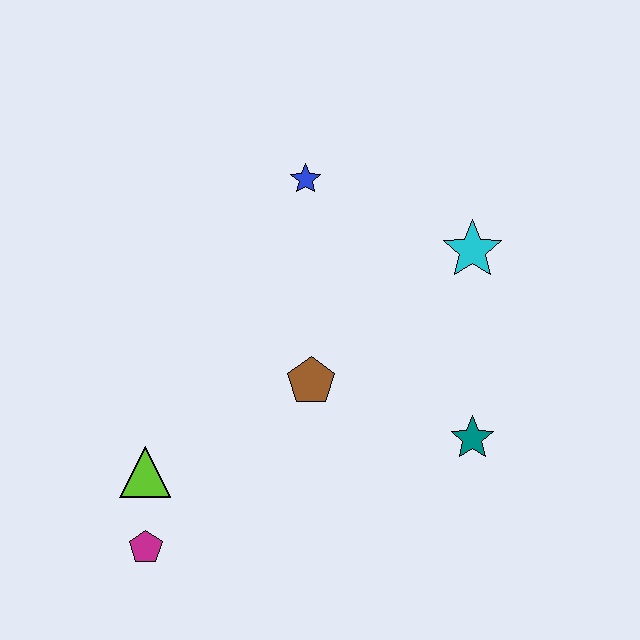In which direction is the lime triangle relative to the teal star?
The lime triangle is to the left of the teal star.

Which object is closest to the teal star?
The brown pentagon is closest to the teal star.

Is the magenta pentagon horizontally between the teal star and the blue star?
No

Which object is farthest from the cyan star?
The magenta pentagon is farthest from the cyan star.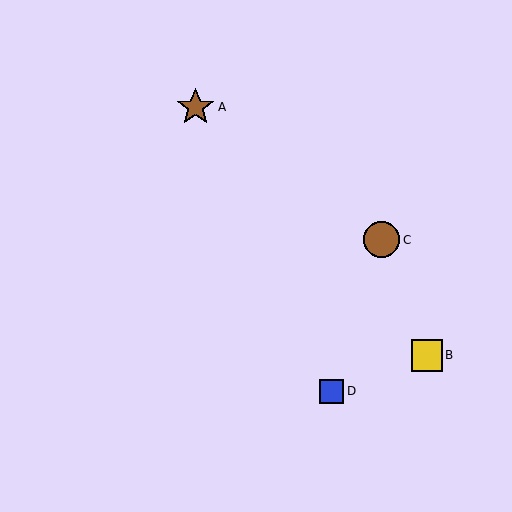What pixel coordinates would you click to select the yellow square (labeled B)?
Click at (427, 355) to select the yellow square B.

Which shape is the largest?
The brown star (labeled A) is the largest.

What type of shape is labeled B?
Shape B is a yellow square.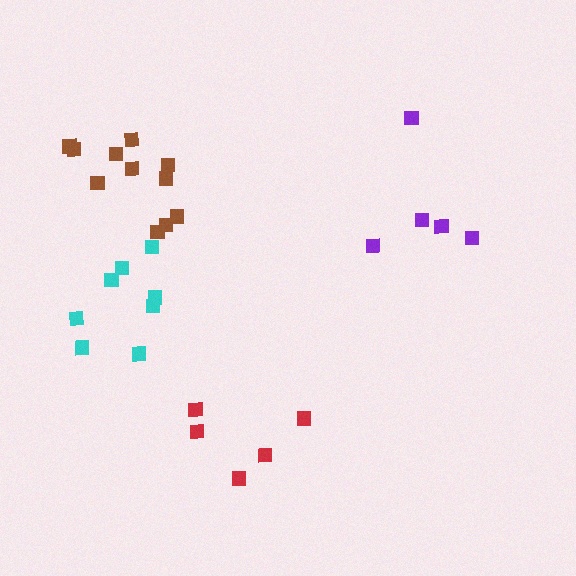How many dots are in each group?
Group 1: 8 dots, Group 2: 5 dots, Group 3: 11 dots, Group 4: 5 dots (29 total).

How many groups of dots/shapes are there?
There are 4 groups.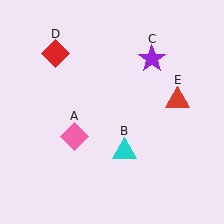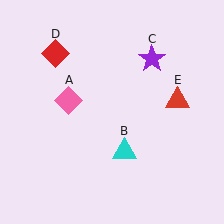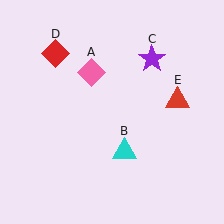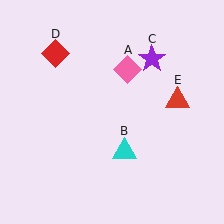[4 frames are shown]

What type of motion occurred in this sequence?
The pink diamond (object A) rotated clockwise around the center of the scene.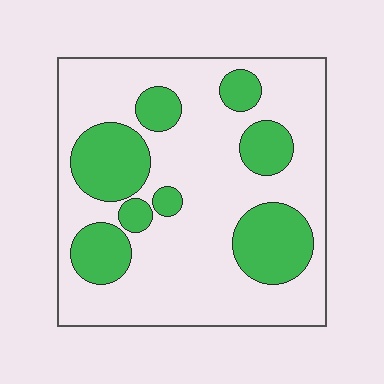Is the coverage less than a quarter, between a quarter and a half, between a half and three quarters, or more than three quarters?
Between a quarter and a half.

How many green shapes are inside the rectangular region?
8.